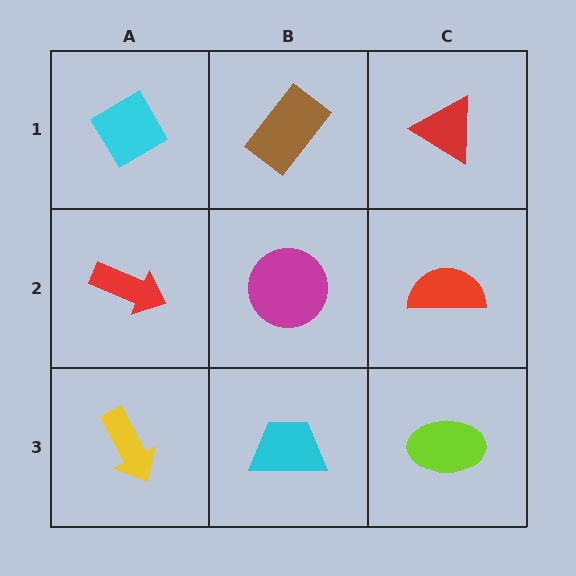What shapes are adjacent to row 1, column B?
A magenta circle (row 2, column B), a cyan diamond (row 1, column A), a red triangle (row 1, column C).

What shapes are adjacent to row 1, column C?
A red semicircle (row 2, column C), a brown rectangle (row 1, column B).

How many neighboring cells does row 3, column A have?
2.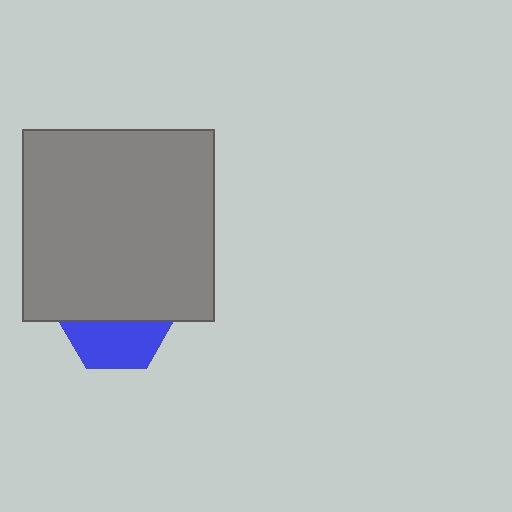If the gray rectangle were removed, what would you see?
You would see the complete blue hexagon.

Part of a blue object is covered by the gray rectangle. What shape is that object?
It is a hexagon.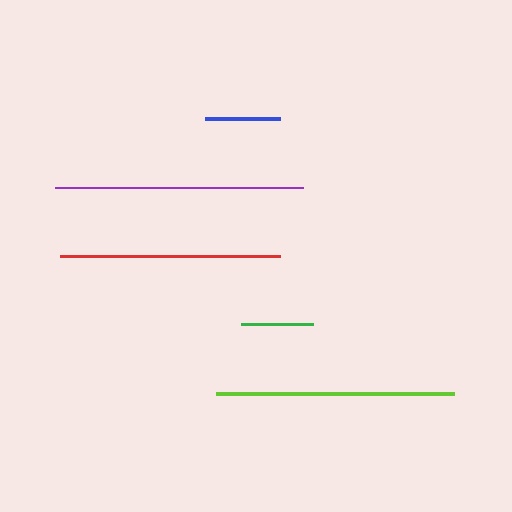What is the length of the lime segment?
The lime segment is approximately 239 pixels long.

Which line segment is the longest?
The purple line is the longest at approximately 248 pixels.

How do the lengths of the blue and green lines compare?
The blue and green lines are approximately the same length.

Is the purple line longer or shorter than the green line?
The purple line is longer than the green line.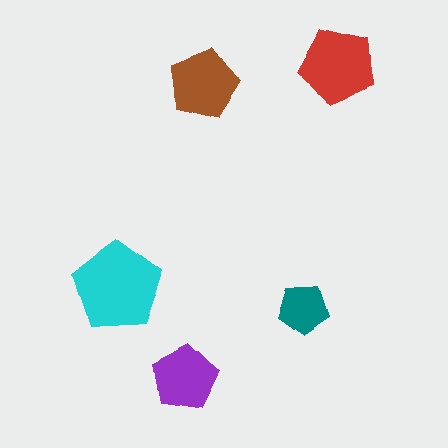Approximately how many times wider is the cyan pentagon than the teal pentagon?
About 2 times wider.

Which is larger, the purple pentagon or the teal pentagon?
The purple one.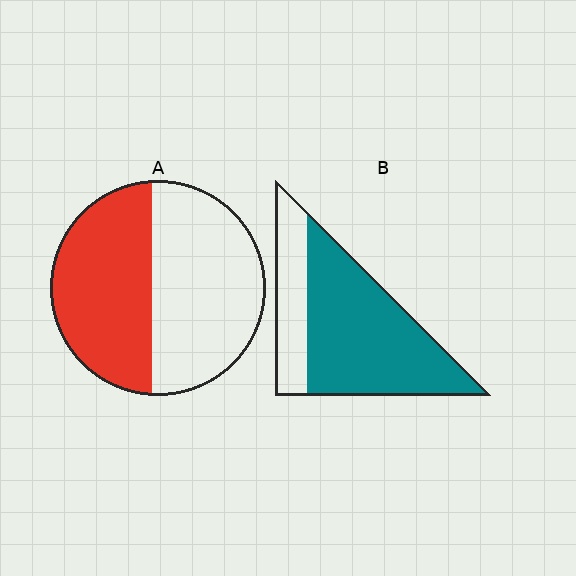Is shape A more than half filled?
Roughly half.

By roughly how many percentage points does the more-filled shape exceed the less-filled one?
By roughly 25 percentage points (B over A).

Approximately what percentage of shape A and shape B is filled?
A is approximately 45% and B is approximately 75%.